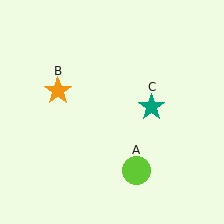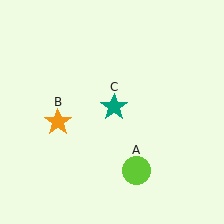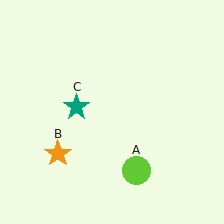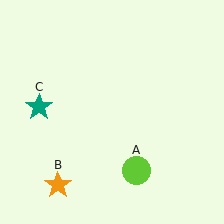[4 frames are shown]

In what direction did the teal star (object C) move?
The teal star (object C) moved left.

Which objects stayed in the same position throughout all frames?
Lime circle (object A) remained stationary.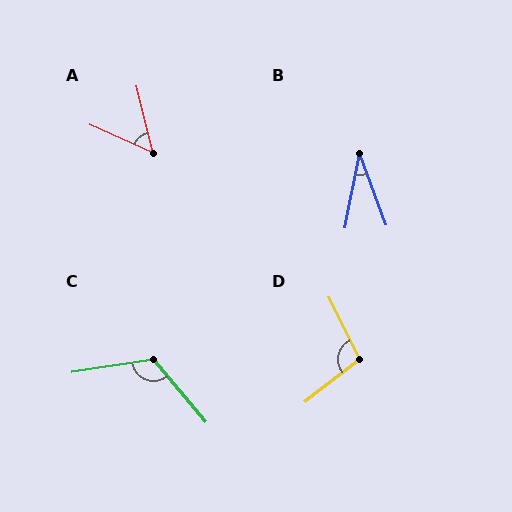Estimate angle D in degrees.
Approximately 102 degrees.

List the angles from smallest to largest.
B (31°), A (52°), D (102°), C (121°).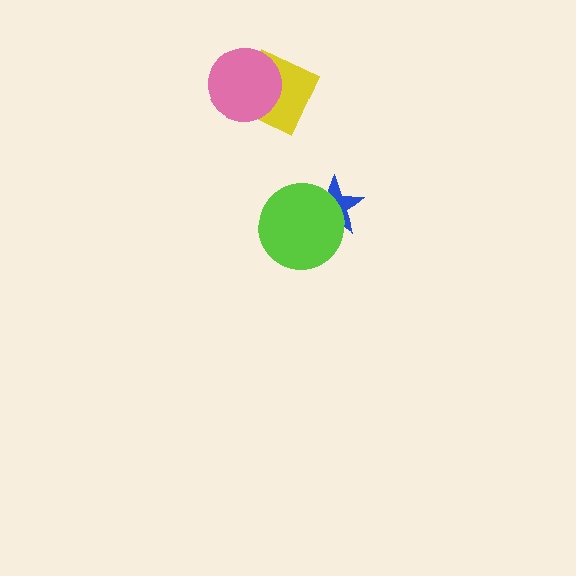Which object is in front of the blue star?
The lime circle is in front of the blue star.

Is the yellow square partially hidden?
Yes, it is partially covered by another shape.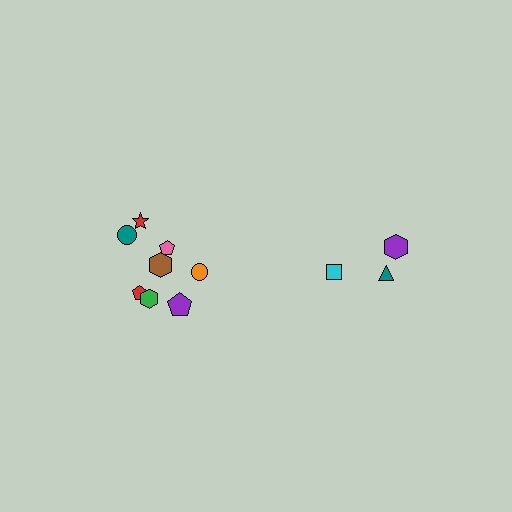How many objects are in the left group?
There are 8 objects.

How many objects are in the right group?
There are 3 objects.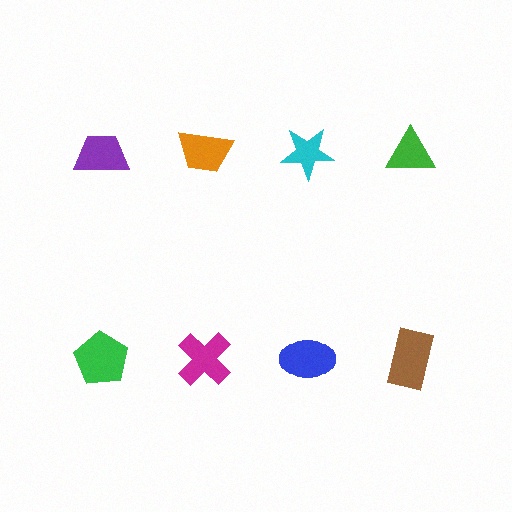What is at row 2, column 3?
A blue ellipse.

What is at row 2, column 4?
A brown rectangle.